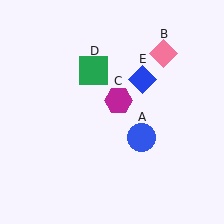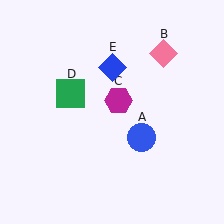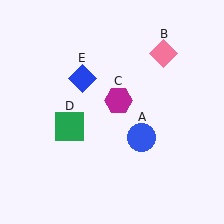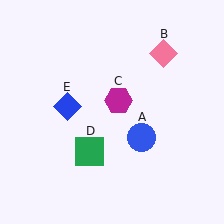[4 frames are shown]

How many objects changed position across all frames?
2 objects changed position: green square (object D), blue diamond (object E).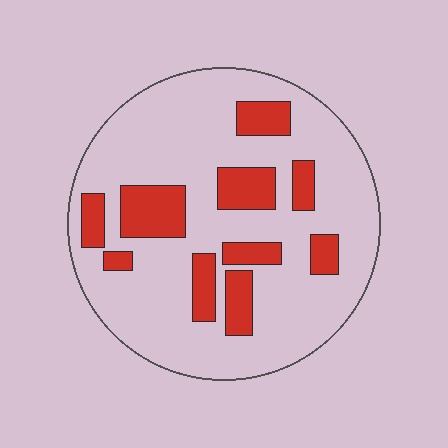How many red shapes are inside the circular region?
10.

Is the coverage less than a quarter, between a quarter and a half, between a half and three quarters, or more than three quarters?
Less than a quarter.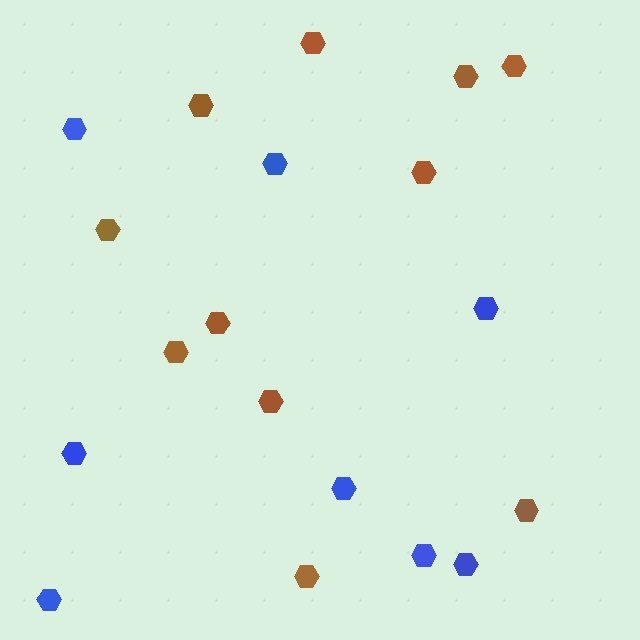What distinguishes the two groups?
There are 2 groups: one group of brown hexagons (11) and one group of blue hexagons (8).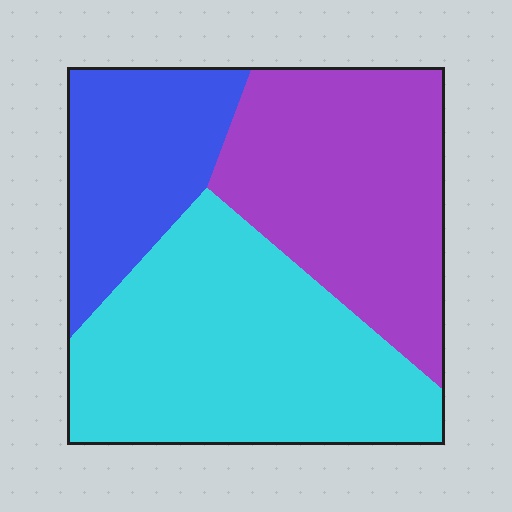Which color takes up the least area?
Blue, at roughly 20%.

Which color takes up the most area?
Cyan, at roughly 45%.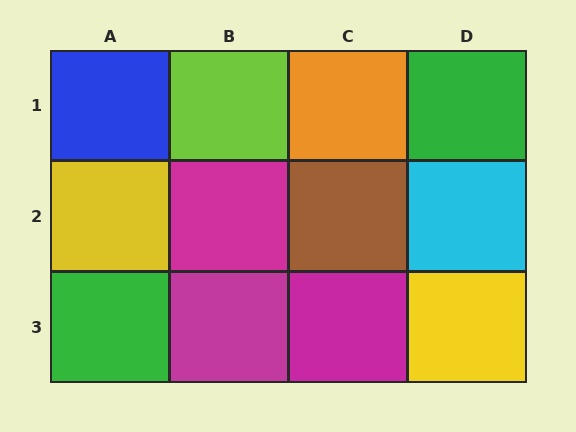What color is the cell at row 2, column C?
Brown.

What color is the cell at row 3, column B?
Magenta.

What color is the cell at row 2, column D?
Cyan.